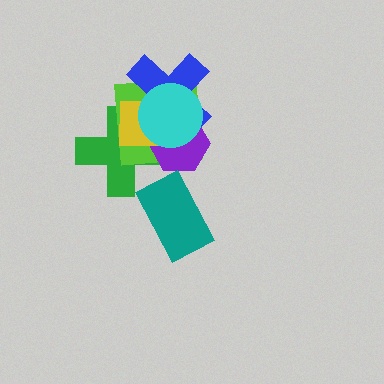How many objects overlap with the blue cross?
5 objects overlap with the blue cross.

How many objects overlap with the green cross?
5 objects overlap with the green cross.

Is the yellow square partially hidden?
Yes, it is partially covered by another shape.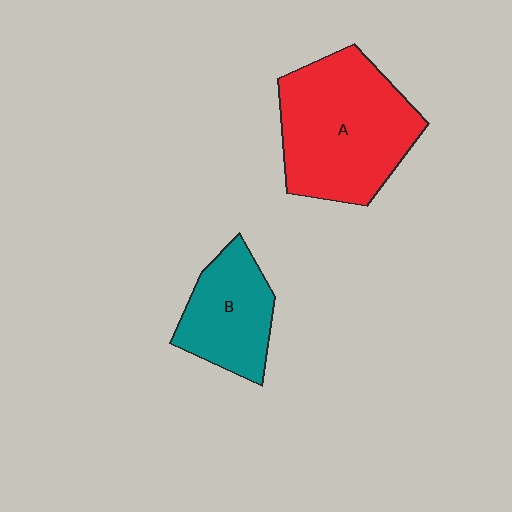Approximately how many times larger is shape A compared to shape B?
Approximately 1.8 times.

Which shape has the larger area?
Shape A (red).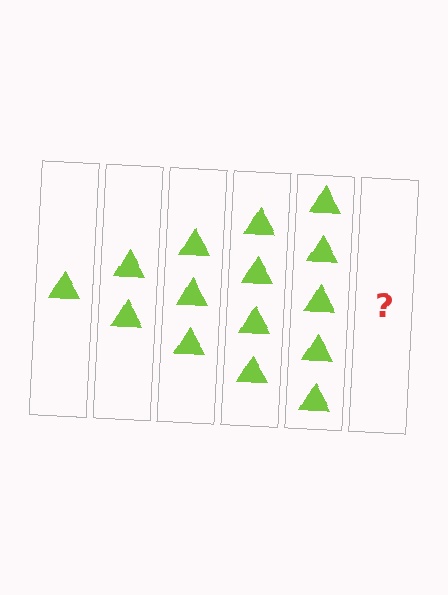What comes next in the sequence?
The next element should be 6 triangles.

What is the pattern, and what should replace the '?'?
The pattern is that each step adds one more triangle. The '?' should be 6 triangles.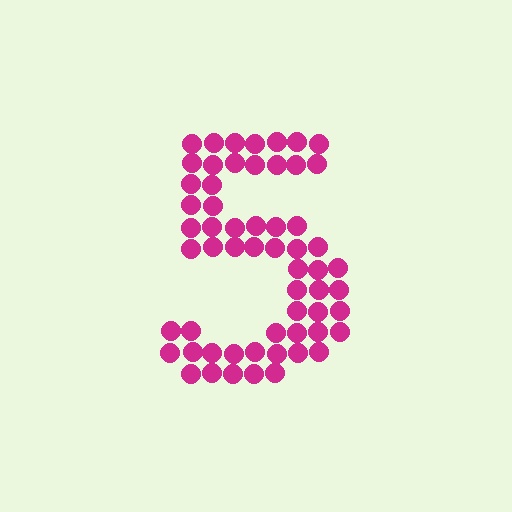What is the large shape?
The large shape is the digit 5.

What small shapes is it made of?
It is made of small circles.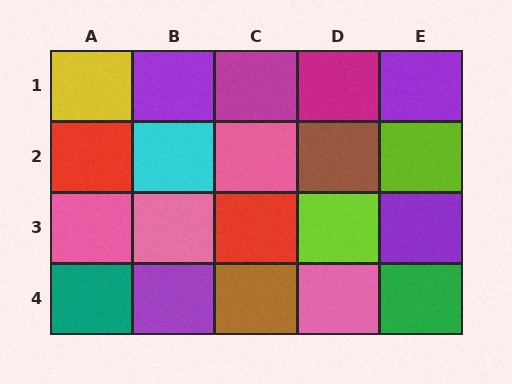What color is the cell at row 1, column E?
Purple.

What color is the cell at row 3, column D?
Lime.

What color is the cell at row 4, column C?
Brown.